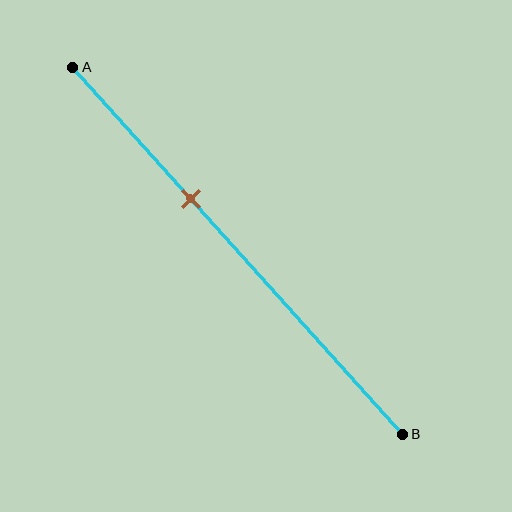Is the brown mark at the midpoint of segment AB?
No, the mark is at about 35% from A, not at the 50% midpoint.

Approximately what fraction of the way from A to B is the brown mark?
The brown mark is approximately 35% of the way from A to B.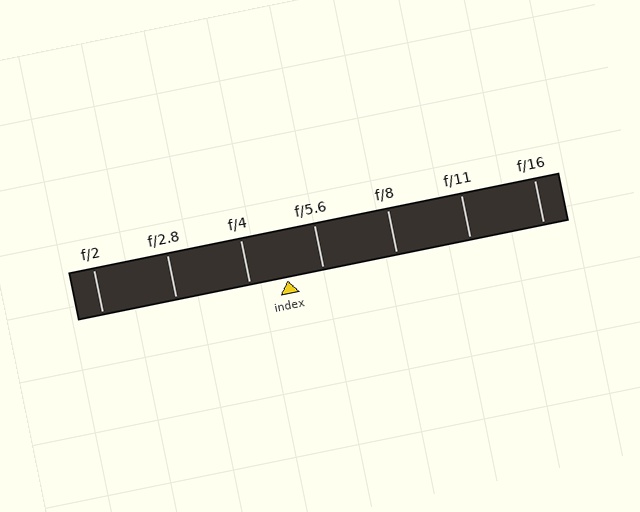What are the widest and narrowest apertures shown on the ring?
The widest aperture shown is f/2 and the narrowest is f/16.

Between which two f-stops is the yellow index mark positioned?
The index mark is between f/4 and f/5.6.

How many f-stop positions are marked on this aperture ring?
There are 7 f-stop positions marked.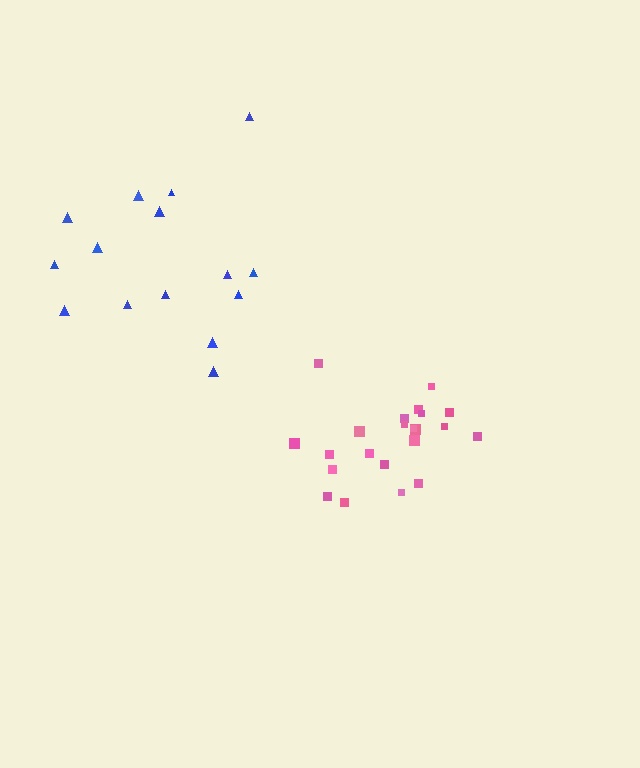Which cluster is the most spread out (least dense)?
Blue.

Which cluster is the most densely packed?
Pink.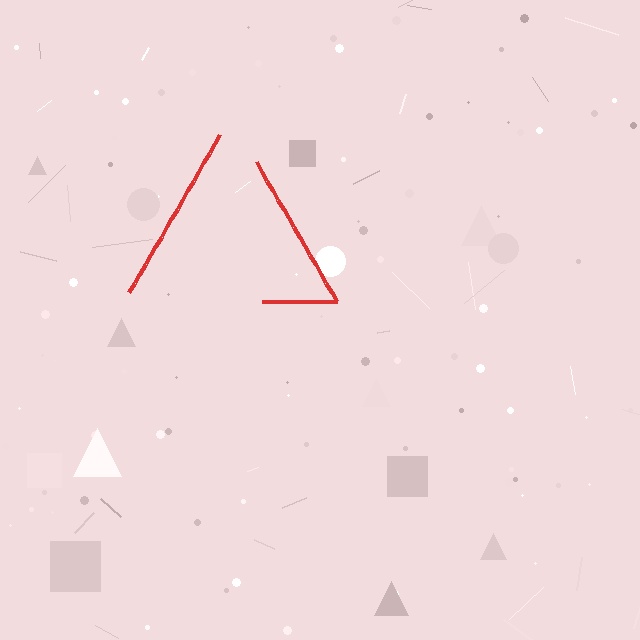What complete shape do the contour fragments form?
The contour fragments form a triangle.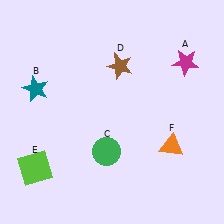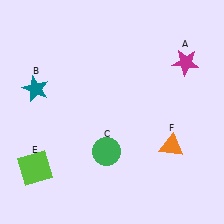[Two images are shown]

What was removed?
The brown star (D) was removed in Image 2.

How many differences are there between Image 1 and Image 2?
There is 1 difference between the two images.